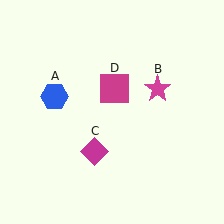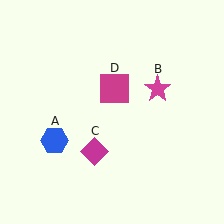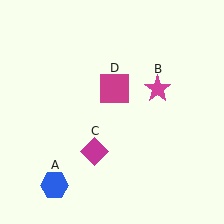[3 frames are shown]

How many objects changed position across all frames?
1 object changed position: blue hexagon (object A).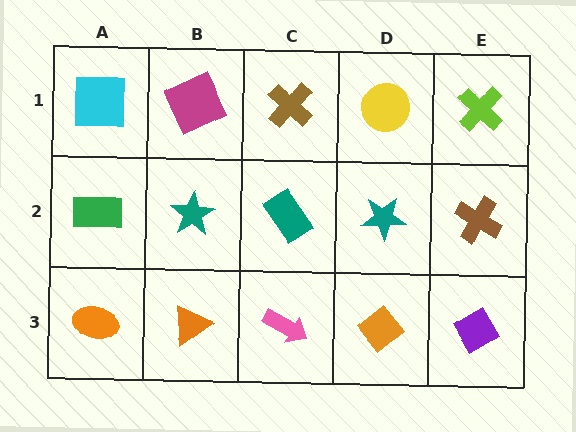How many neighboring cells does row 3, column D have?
3.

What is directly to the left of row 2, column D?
A teal rectangle.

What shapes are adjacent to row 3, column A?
A green rectangle (row 2, column A), an orange triangle (row 3, column B).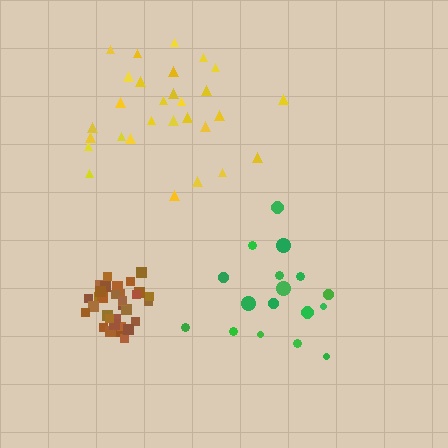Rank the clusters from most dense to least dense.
brown, green, yellow.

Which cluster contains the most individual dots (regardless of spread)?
Brown (34).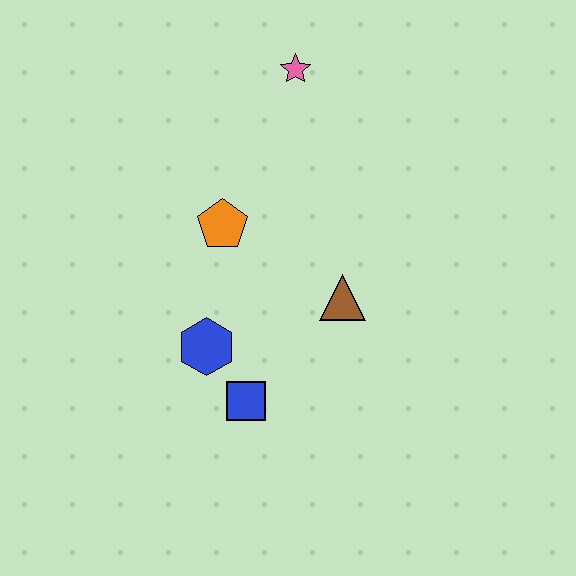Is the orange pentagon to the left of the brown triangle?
Yes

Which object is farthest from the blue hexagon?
The pink star is farthest from the blue hexagon.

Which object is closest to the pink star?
The orange pentagon is closest to the pink star.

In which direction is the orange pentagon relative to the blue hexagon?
The orange pentagon is above the blue hexagon.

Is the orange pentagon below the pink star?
Yes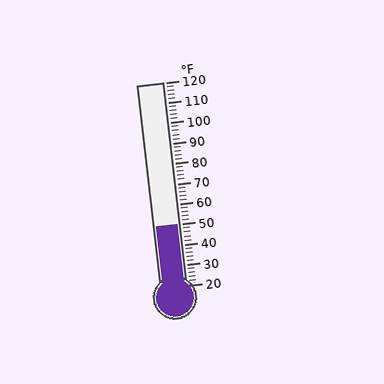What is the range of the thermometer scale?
The thermometer scale ranges from 20°F to 120°F.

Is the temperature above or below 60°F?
The temperature is below 60°F.